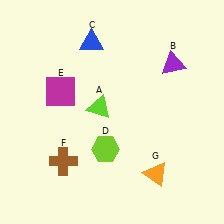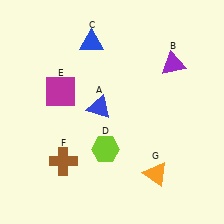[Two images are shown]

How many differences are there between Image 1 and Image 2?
There is 1 difference between the two images.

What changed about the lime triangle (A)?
In Image 1, A is lime. In Image 2, it changed to blue.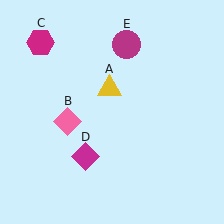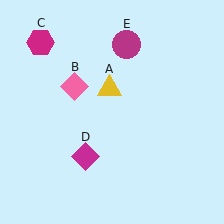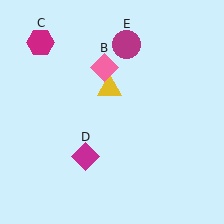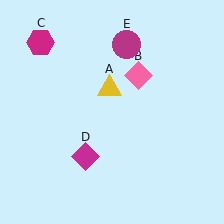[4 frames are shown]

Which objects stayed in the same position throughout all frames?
Yellow triangle (object A) and magenta hexagon (object C) and magenta diamond (object D) and magenta circle (object E) remained stationary.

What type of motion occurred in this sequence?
The pink diamond (object B) rotated clockwise around the center of the scene.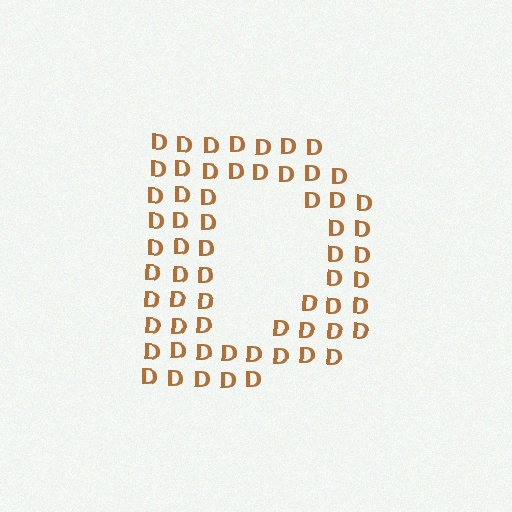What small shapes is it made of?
It is made of small letter D's.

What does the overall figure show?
The overall figure shows the letter D.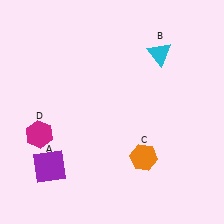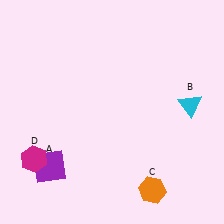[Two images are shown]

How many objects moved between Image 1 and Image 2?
3 objects moved between the two images.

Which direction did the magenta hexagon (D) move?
The magenta hexagon (D) moved down.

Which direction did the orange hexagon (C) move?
The orange hexagon (C) moved down.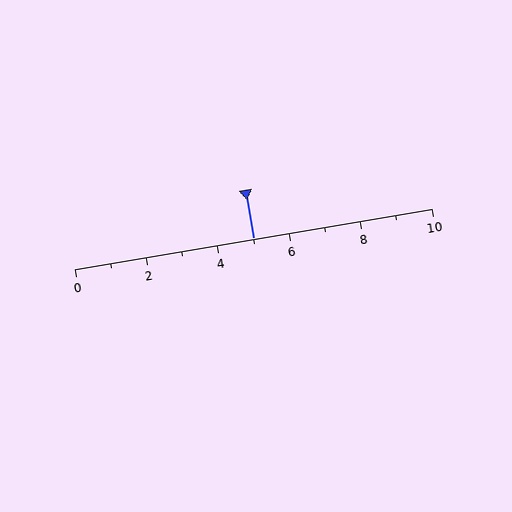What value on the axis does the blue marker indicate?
The marker indicates approximately 5.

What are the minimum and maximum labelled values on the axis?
The axis runs from 0 to 10.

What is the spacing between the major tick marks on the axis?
The major ticks are spaced 2 apart.